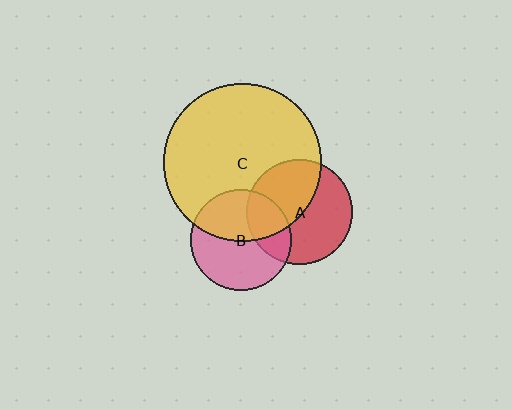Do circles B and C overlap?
Yes.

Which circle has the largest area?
Circle C (yellow).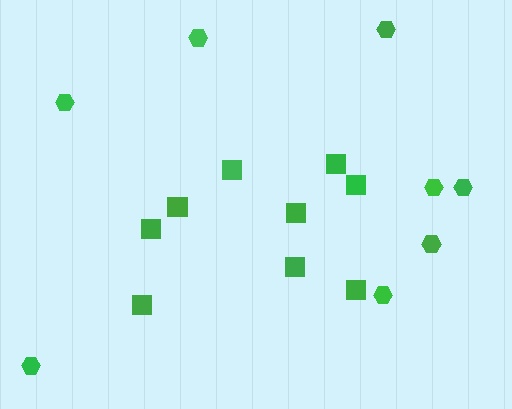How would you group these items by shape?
There are 2 groups: one group of squares (9) and one group of hexagons (8).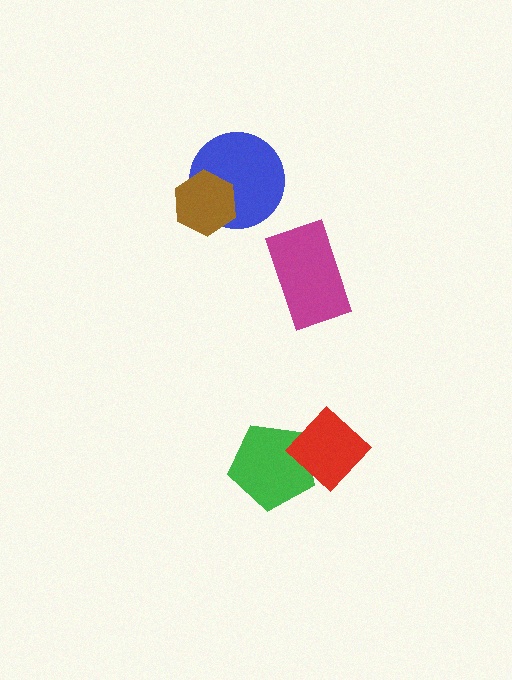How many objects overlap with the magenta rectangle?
0 objects overlap with the magenta rectangle.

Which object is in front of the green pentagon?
The red diamond is in front of the green pentagon.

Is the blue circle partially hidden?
Yes, it is partially covered by another shape.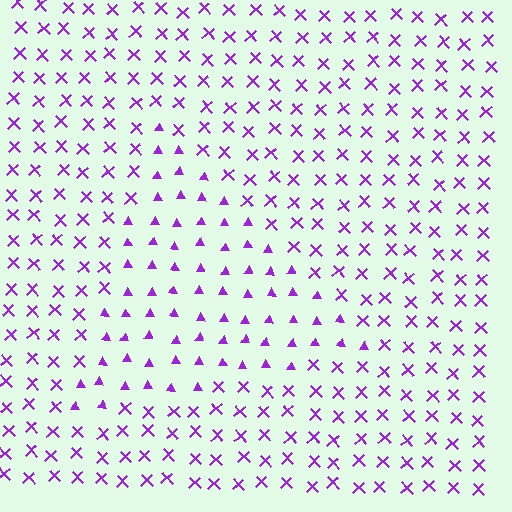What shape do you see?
I see a triangle.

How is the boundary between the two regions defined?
The boundary is defined by a change in element shape: triangles inside vs. X marks outside. All elements share the same color and spacing.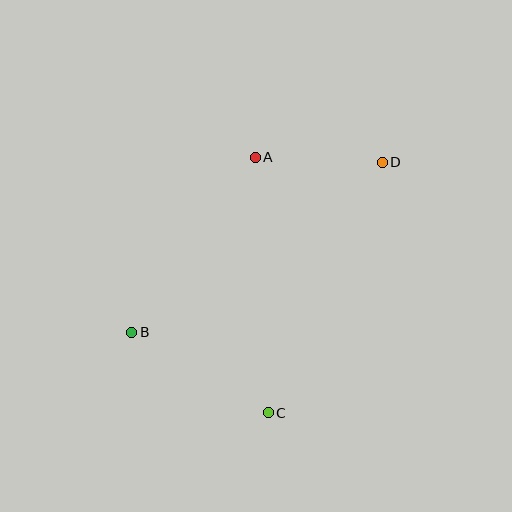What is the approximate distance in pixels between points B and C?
The distance between B and C is approximately 159 pixels.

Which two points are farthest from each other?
Points B and D are farthest from each other.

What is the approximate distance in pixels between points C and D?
The distance between C and D is approximately 275 pixels.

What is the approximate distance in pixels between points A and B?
The distance between A and B is approximately 214 pixels.